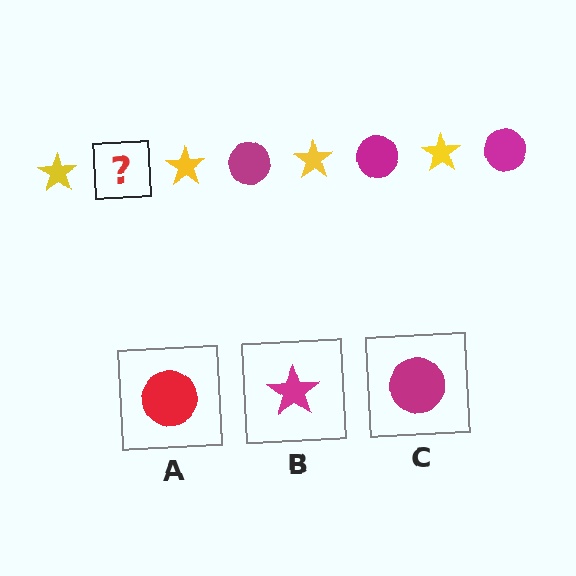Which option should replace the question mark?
Option C.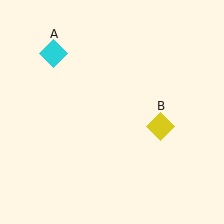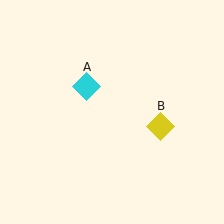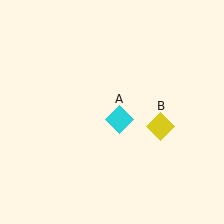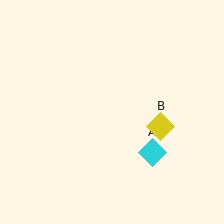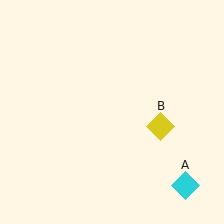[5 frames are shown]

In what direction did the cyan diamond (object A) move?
The cyan diamond (object A) moved down and to the right.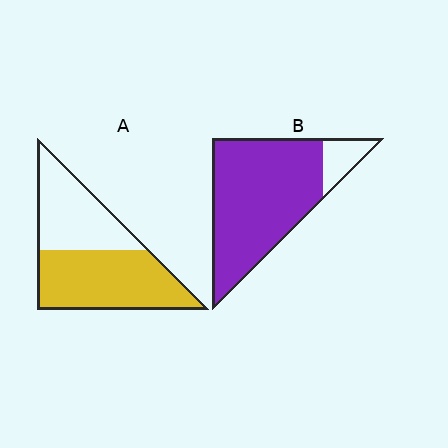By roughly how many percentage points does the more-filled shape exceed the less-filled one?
By roughly 30 percentage points (B over A).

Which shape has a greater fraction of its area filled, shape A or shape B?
Shape B.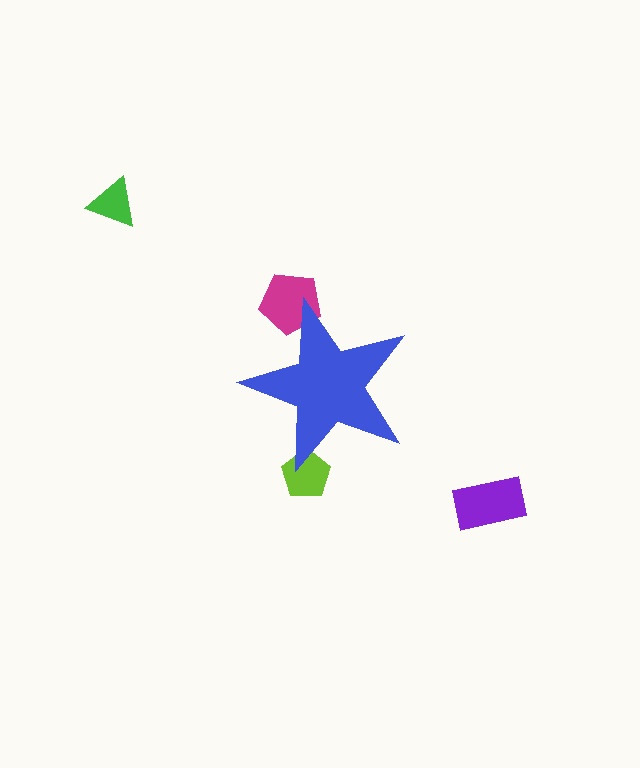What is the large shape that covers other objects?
A blue star.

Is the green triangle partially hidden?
No, the green triangle is fully visible.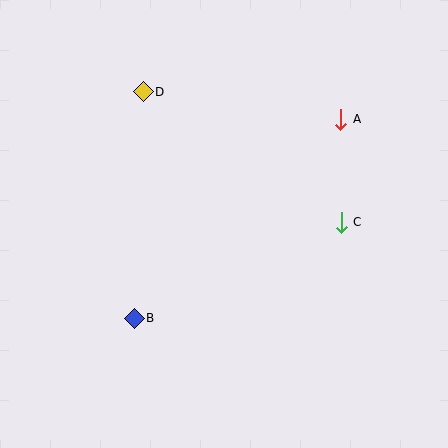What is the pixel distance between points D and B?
The distance between D and B is 226 pixels.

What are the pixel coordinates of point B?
Point B is at (134, 318).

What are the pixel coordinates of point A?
Point A is at (341, 119).